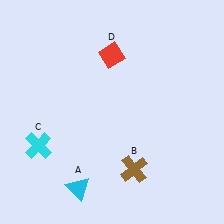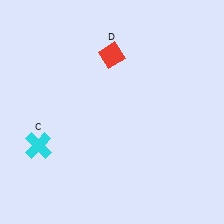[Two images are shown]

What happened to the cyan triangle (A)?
The cyan triangle (A) was removed in Image 2. It was in the bottom-left area of Image 1.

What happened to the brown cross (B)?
The brown cross (B) was removed in Image 2. It was in the bottom-right area of Image 1.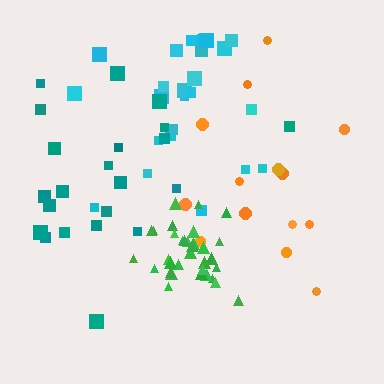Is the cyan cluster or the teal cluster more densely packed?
Teal.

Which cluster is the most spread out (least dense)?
Orange.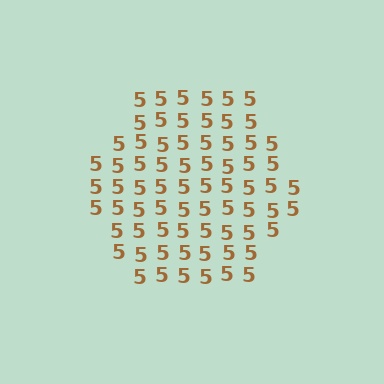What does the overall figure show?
The overall figure shows a hexagon.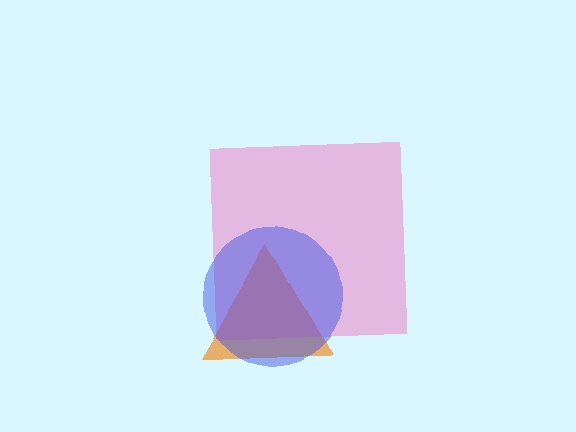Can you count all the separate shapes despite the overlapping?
Yes, there are 3 separate shapes.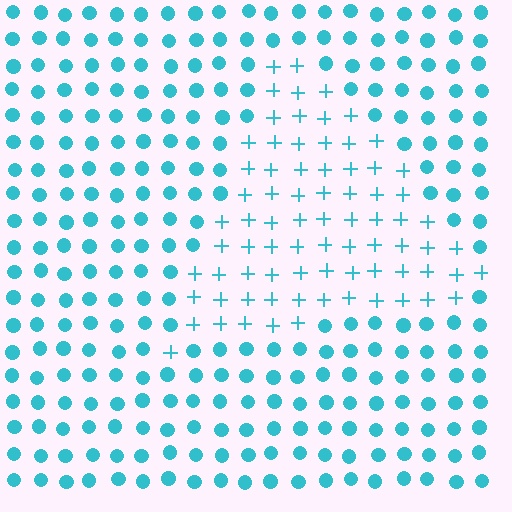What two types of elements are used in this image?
The image uses plus signs inside the triangle region and circles outside it.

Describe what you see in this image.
The image is filled with small cyan elements arranged in a uniform grid. A triangle-shaped region contains plus signs, while the surrounding area contains circles. The boundary is defined purely by the change in element shape.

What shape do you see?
I see a triangle.